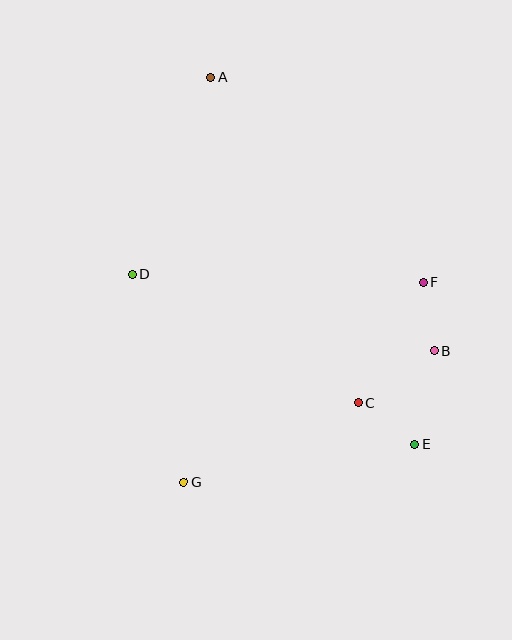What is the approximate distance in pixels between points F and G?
The distance between F and G is approximately 312 pixels.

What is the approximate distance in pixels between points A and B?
The distance between A and B is approximately 353 pixels.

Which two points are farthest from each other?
Points A and E are farthest from each other.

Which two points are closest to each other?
Points B and F are closest to each other.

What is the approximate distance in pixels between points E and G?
The distance between E and G is approximately 234 pixels.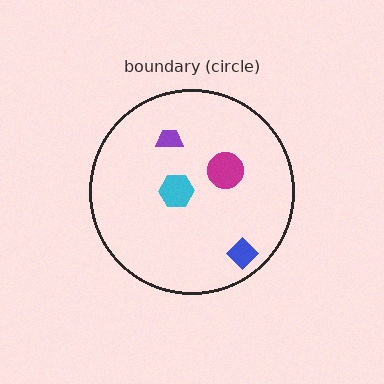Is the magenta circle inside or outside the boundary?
Inside.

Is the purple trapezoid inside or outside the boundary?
Inside.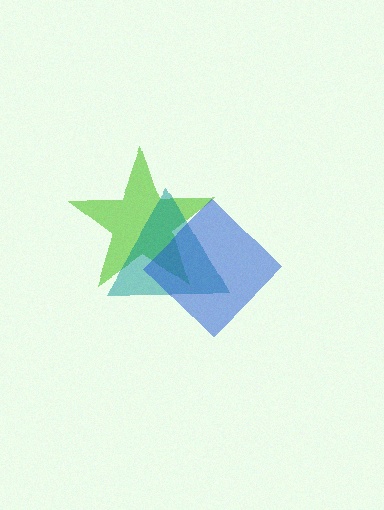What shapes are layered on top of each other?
The layered shapes are: a lime star, a teal triangle, a blue diamond.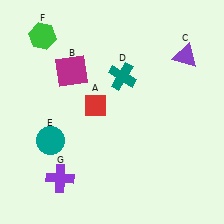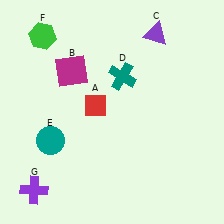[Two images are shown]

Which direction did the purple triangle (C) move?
The purple triangle (C) moved left.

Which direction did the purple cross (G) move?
The purple cross (G) moved left.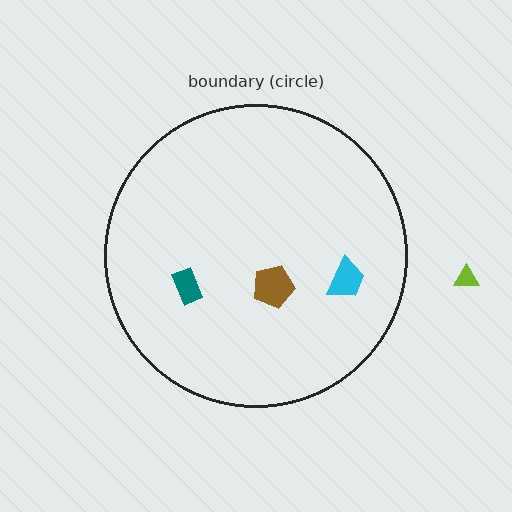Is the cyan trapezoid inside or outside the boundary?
Inside.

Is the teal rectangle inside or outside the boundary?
Inside.